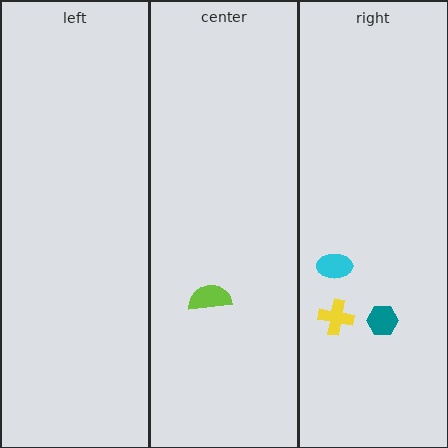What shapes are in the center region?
The lime semicircle.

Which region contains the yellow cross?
The right region.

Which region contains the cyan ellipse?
The right region.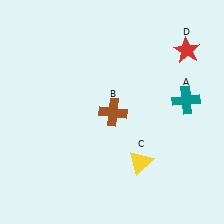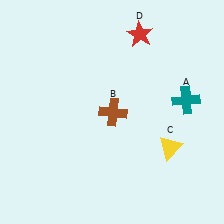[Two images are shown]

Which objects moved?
The objects that moved are: the yellow triangle (C), the red star (D).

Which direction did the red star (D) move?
The red star (D) moved left.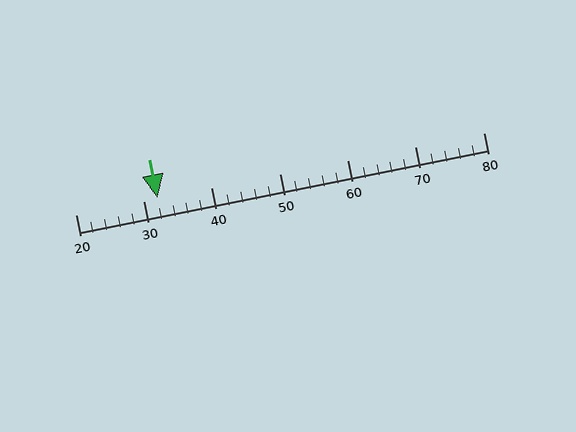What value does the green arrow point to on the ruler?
The green arrow points to approximately 32.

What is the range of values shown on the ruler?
The ruler shows values from 20 to 80.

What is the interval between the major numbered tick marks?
The major tick marks are spaced 10 units apart.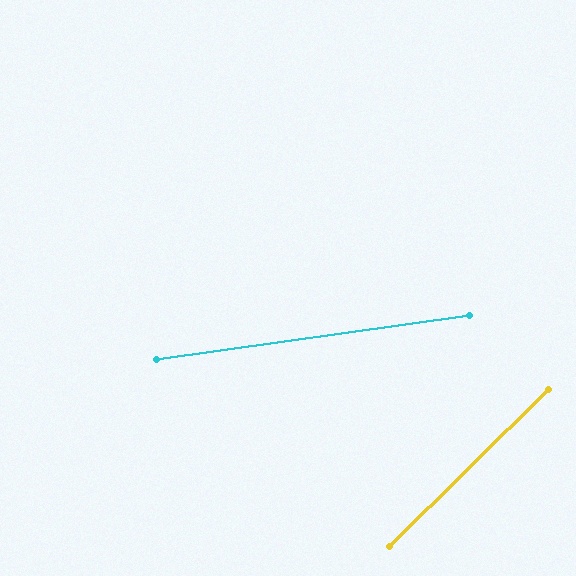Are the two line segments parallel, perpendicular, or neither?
Neither parallel nor perpendicular — they differ by about 36°.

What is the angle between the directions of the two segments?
Approximately 36 degrees.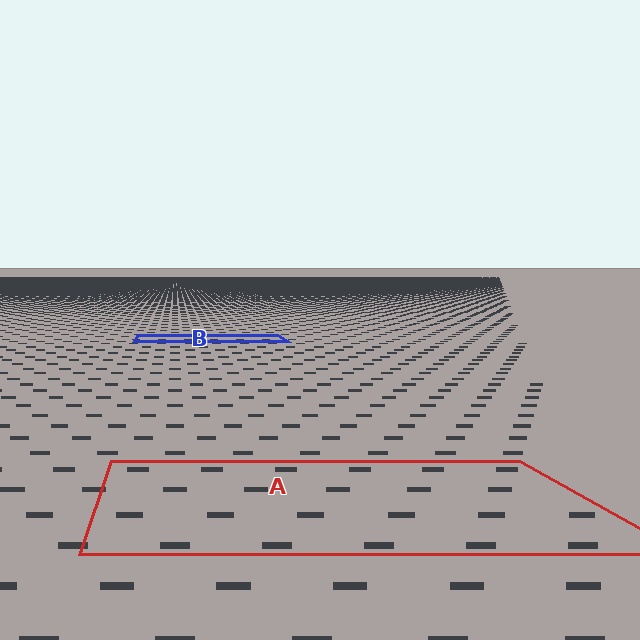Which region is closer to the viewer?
Region A is closer. The texture elements there are larger and more spread out.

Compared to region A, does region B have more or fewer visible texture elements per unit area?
Region B has more texture elements per unit area — they are packed more densely because it is farther away.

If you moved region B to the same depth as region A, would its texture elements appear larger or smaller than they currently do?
They would appear larger. At a closer depth, the same texture elements are projected at a bigger on-screen size.